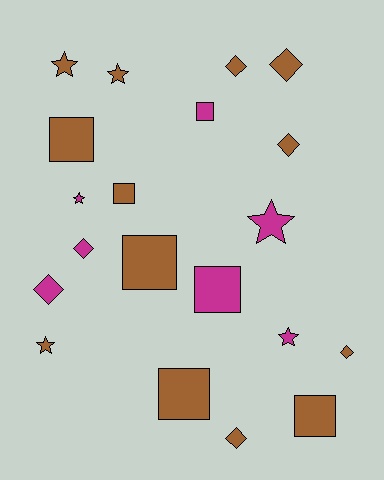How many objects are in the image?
There are 20 objects.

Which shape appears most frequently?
Diamond, with 7 objects.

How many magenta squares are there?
There are 2 magenta squares.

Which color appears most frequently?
Brown, with 13 objects.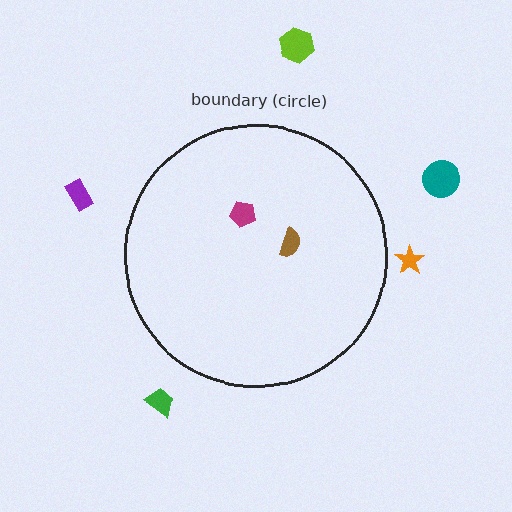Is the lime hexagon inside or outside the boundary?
Outside.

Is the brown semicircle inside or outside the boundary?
Inside.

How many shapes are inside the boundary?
2 inside, 5 outside.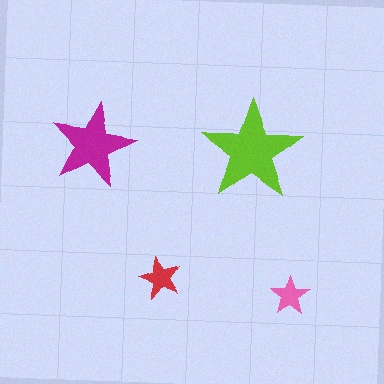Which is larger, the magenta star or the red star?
The magenta one.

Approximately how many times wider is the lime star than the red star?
About 2.5 times wider.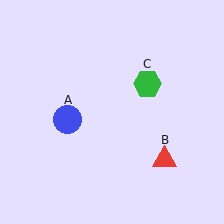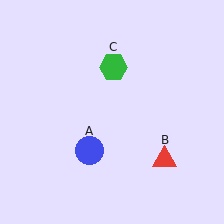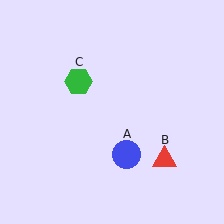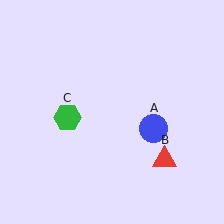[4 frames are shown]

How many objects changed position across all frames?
2 objects changed position: blue circle (object A), green hexagon (object C).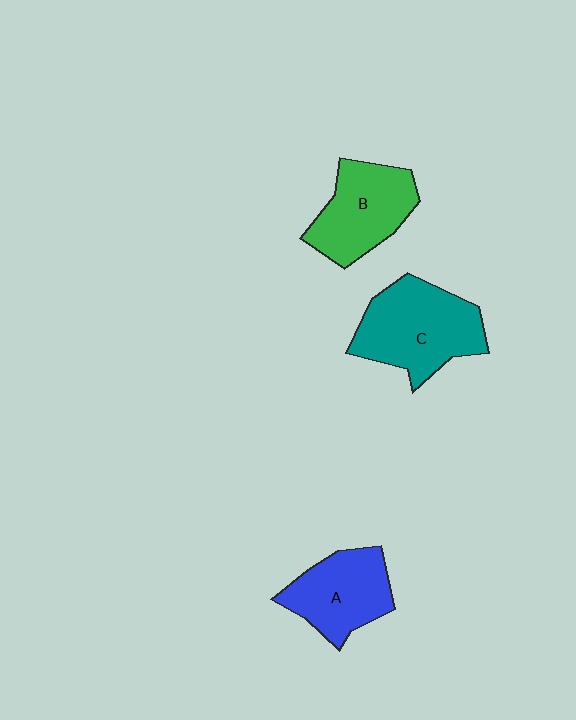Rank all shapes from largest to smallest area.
From largest to smallest: C (teal), B (green), A (blue).